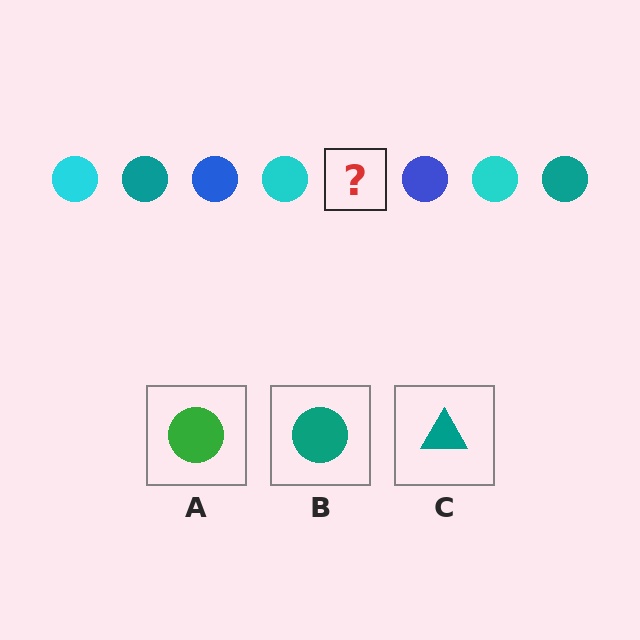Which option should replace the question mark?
Option B.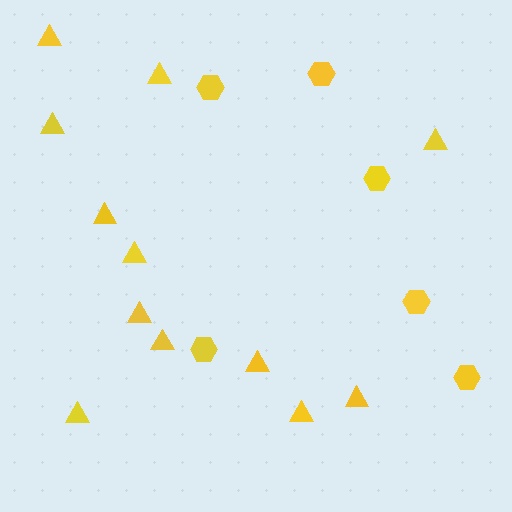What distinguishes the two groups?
There are 2 groups: one group of triangles (12) and one group of hexagons (6).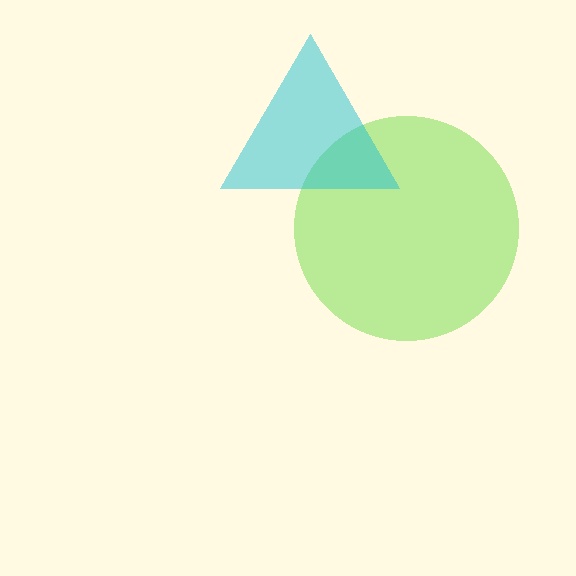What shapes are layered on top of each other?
The layered shapes are: a lime circle, a cyan triangle.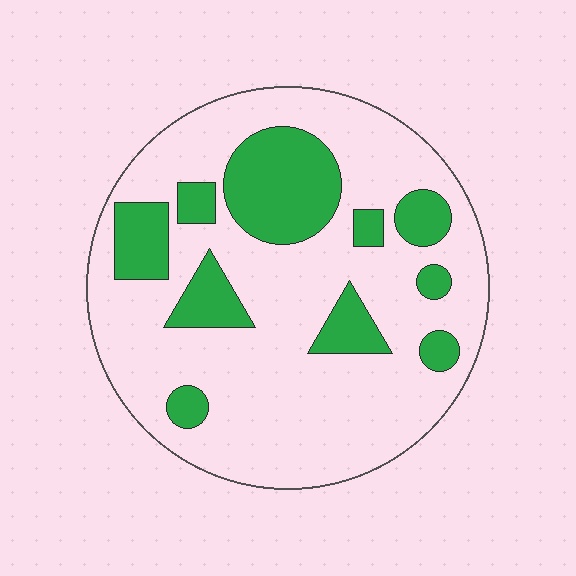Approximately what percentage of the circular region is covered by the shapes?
Approximately 25%.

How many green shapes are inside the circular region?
10.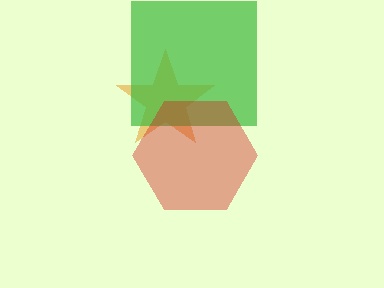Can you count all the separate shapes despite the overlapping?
Yes, there are 3 separate shapes.